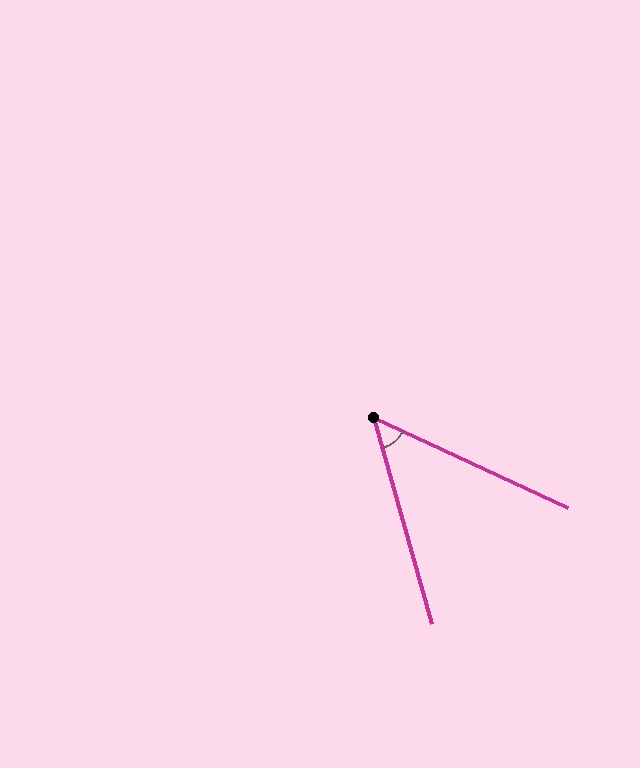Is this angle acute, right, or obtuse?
It is acute.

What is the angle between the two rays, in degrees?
Approximately 49 degrees.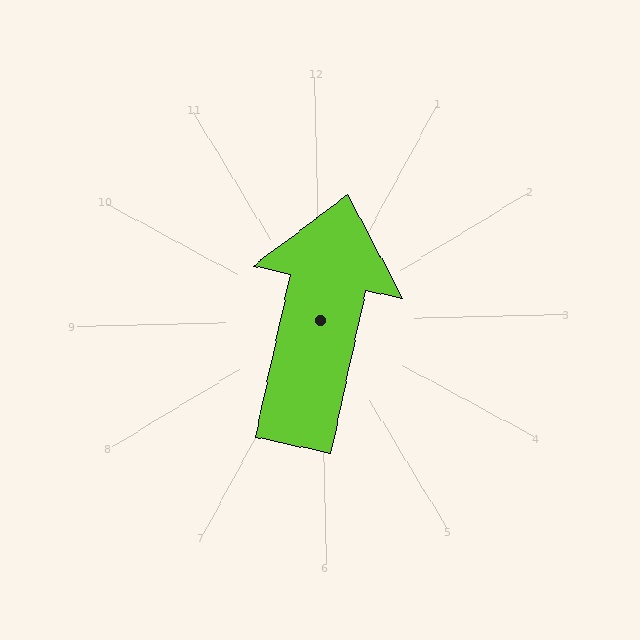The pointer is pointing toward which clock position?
Roughly 12 o'clock.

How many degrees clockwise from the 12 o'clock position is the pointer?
Approximately 14 degrees.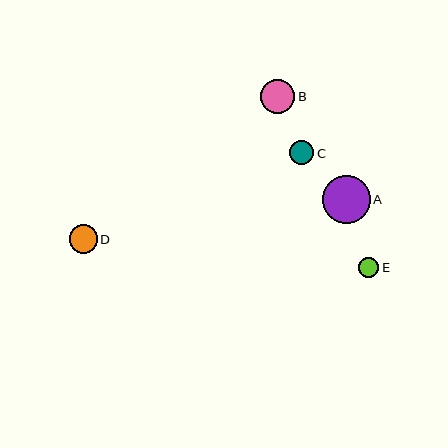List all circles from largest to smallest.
From largest to smallest: A, B, D, C, E.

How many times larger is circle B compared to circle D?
Circle B is approximately 1.2 times the size of circle D.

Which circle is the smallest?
Circle E is the smallest with a size of approximately 20 pixels.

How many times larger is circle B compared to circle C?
Circle B is approximately 1.4 times the size of circle C.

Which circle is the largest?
Circle A is the largest with a size of approximately 48 pixels.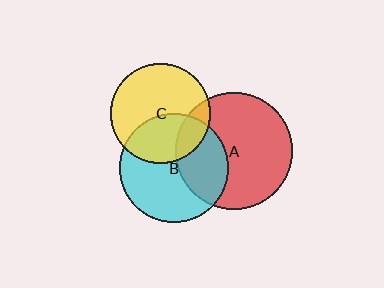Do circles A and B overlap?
Yes.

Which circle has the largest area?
Circle A (red).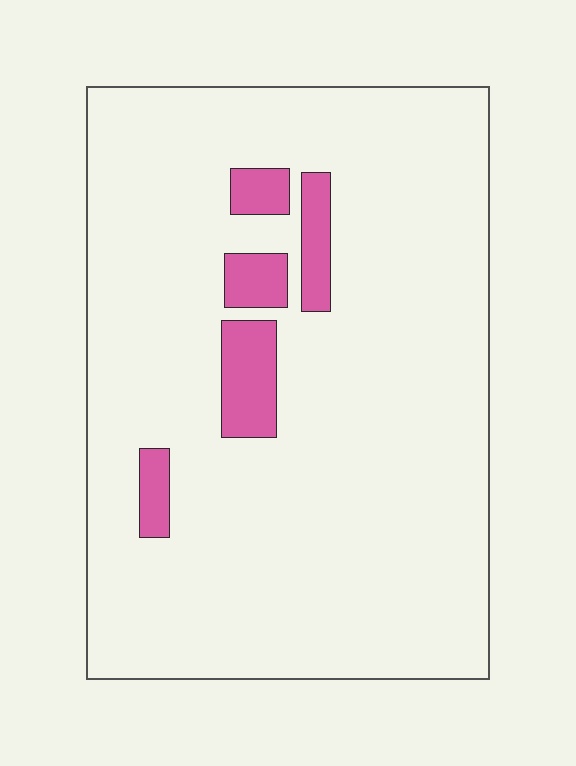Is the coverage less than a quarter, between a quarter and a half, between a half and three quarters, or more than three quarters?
Less than a quarter.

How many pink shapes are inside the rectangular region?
5.